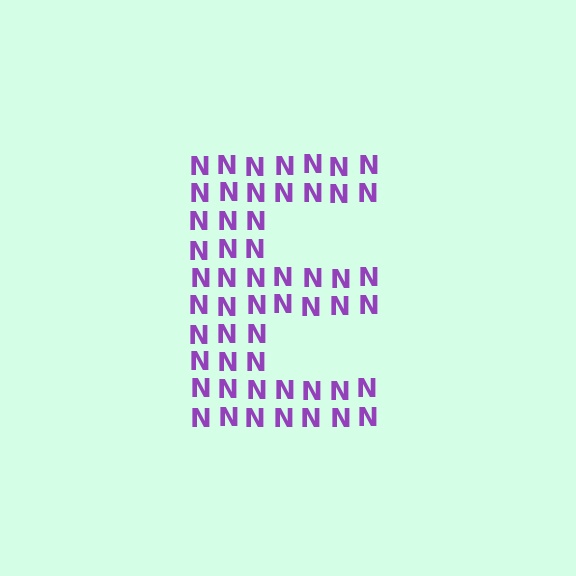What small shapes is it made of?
It is made of small letter N's.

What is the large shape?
The large shape is the letter E.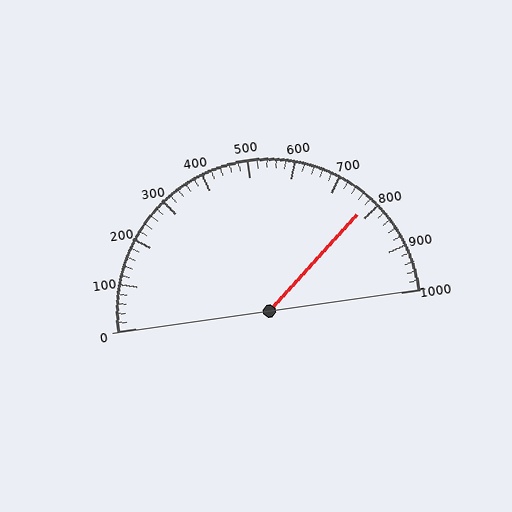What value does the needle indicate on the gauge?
The needle indicates approximately 780.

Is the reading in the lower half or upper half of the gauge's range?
The reading is in the upper half of the range (0 to 1000).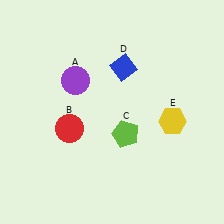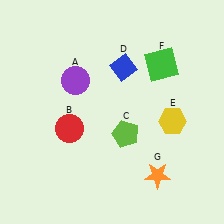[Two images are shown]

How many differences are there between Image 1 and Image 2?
There are 2 differences between the two images.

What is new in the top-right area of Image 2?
A green square (F) was added in the top-right area of Image 2.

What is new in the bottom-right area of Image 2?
An orange star (G) was added in the bottom-right area of Image 2.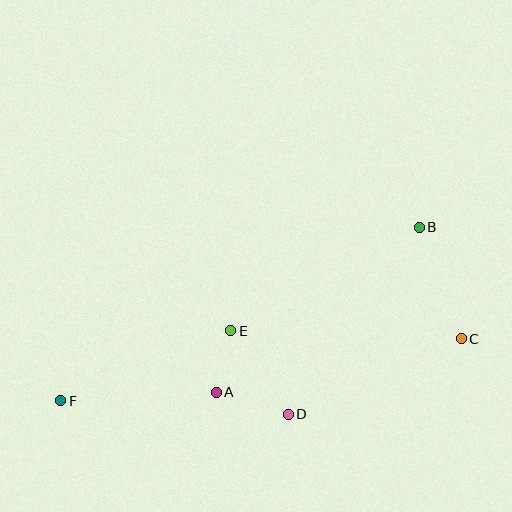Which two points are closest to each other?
Points A and E are closest to each other.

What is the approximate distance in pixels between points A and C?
The distance between A and C is approximately 251 pixels.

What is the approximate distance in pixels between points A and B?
The distance between A and B is approximately 262 pixels.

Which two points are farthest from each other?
Points C and F are farthest from each other.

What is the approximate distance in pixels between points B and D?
The distance between B and D is approximately 229 pixels.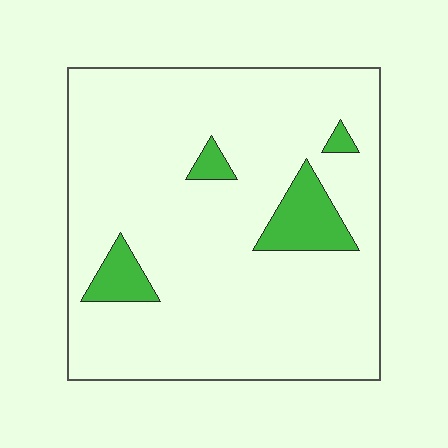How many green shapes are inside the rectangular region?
4.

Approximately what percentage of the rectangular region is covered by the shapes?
Approximately 10%.